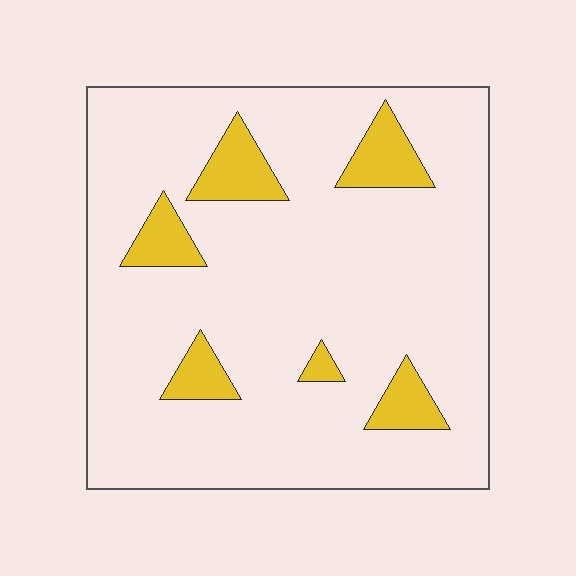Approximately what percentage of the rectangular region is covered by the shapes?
Approximately 10%.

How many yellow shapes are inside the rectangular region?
6.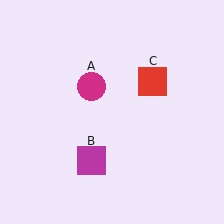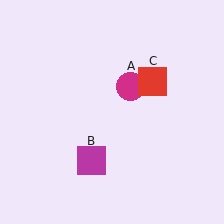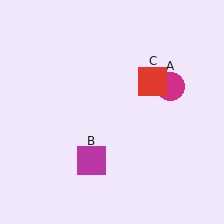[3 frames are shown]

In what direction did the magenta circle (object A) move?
The magenta circle (object A) moved right.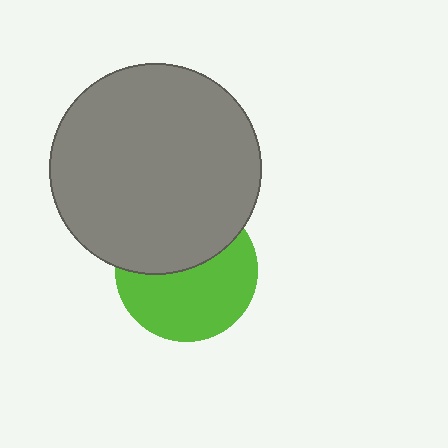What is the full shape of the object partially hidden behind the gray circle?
The partially hidden object is a lime circle.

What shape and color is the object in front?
The object in front is a gray circle.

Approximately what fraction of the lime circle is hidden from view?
Roughly 43% of the lime circle is hidden behind the gray circle.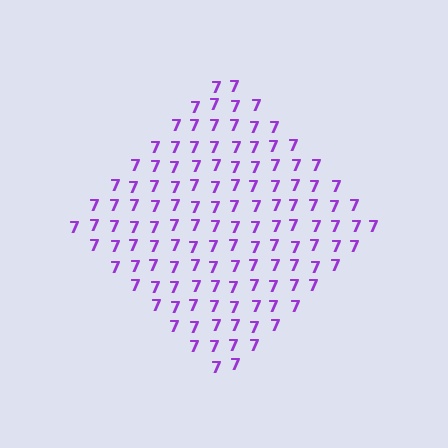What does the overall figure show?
The overall figure shows a diamond.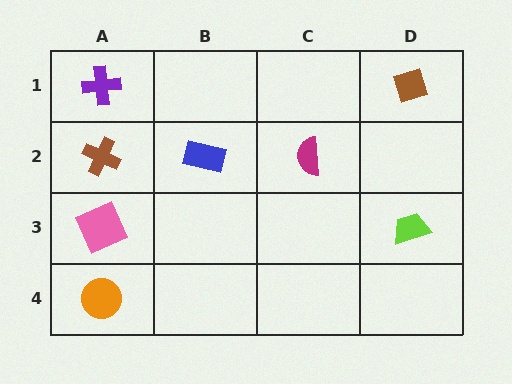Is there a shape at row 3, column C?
No, that cell is empty.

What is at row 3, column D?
A lime trapezoid.